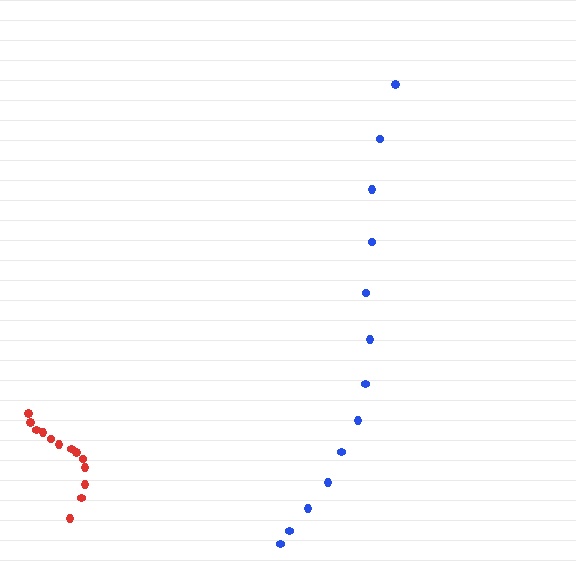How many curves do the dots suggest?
There are 2 distinct paths.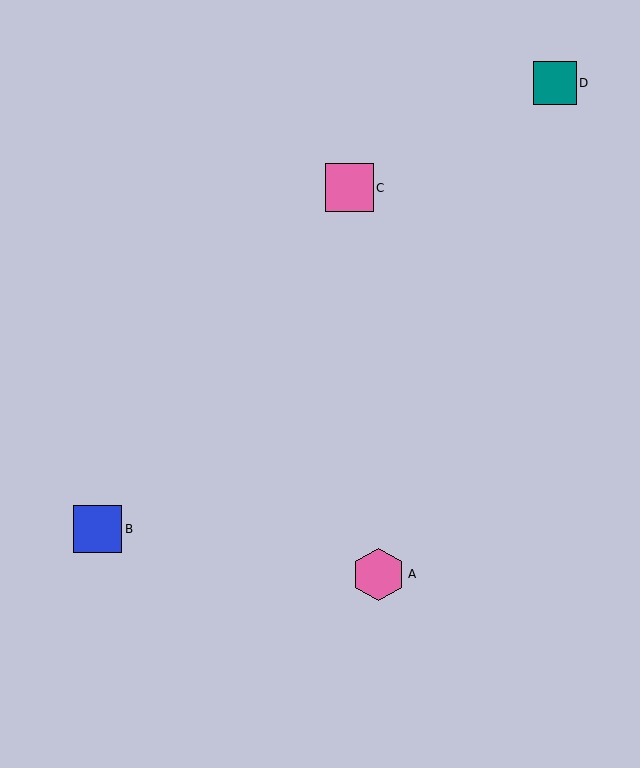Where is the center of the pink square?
The center of the pink square is at (349, 188).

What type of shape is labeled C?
Shape C is a pink square.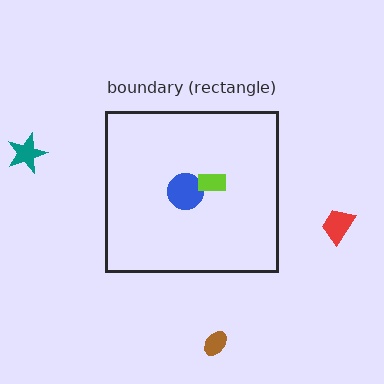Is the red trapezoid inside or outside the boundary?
Outside.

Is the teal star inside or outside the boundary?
Outside.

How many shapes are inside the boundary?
2 inside, 3 outside.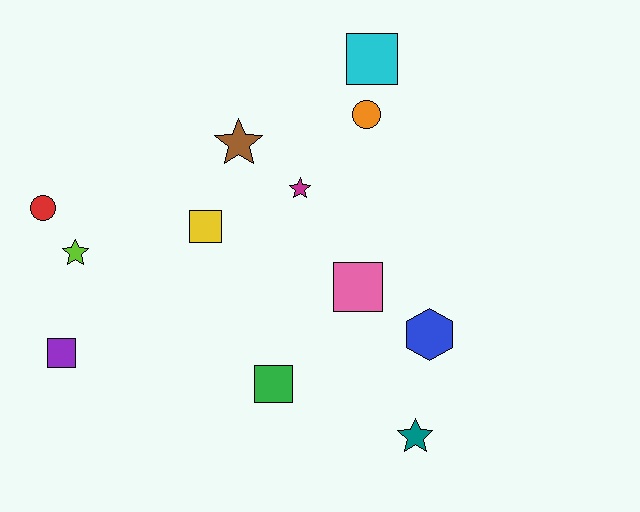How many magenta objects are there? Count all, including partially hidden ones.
There is 1 magenta object.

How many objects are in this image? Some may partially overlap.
There are 12 objects.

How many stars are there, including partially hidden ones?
There are 4 stars.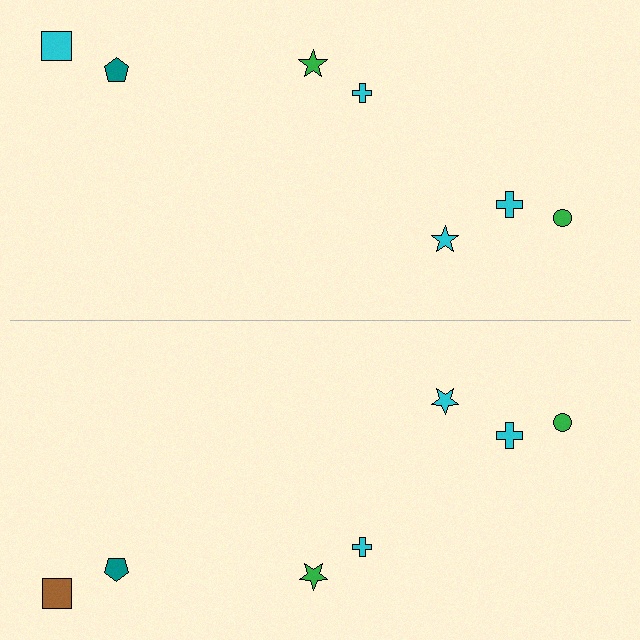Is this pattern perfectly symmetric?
No, the pattern is not perfectly symmetric. The brown square on the bottom side breaks the symmetry — its mirror counterpart is cyan.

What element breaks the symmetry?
The brown square on the bottom side breaks the symmetry — its mirror counterpart is cyan.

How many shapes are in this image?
There are 14 shapes in this image.